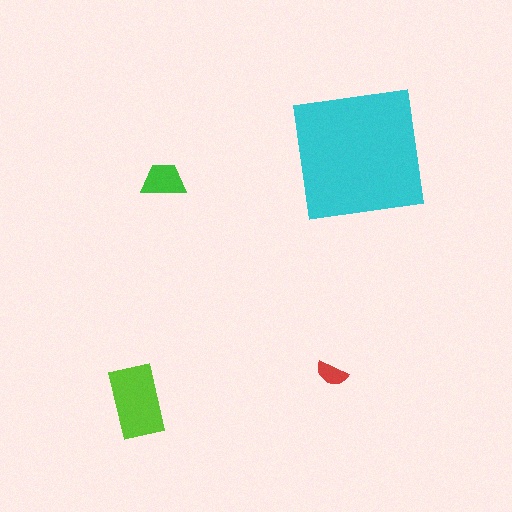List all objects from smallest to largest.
The red semicircle, the green trapezoid, the lime rectangle, the cyan square.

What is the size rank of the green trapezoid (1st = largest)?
3rd.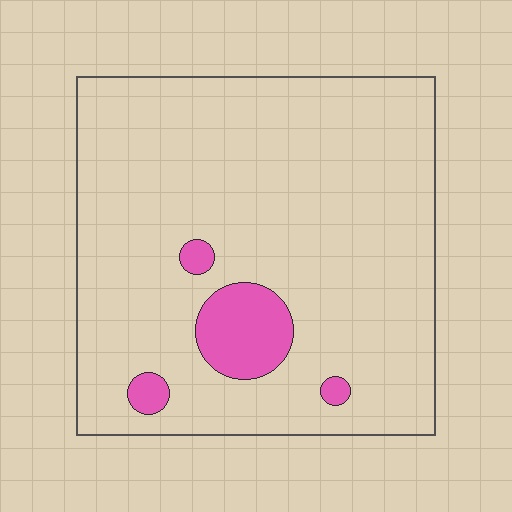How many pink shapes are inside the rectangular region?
4.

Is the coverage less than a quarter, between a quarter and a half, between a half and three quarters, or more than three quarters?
Less than a quarter.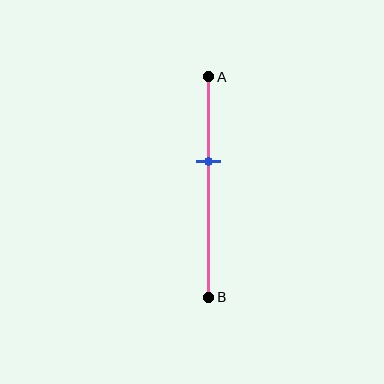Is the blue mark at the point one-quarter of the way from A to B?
No, the mark is at about 40% from A, not at the 25% one-quarter point.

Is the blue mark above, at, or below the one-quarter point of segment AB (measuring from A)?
The blue mark is below the one-quarter point of segment AB.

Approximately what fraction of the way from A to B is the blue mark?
The blue mark is approximately 40% of the way from A to B.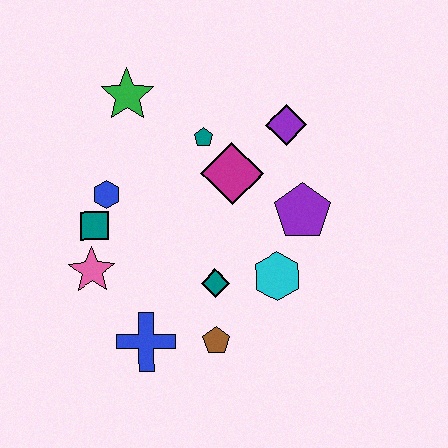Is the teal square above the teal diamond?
Yes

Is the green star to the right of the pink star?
Yes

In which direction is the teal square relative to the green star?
The teal square is below the green star.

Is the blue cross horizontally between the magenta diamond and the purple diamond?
No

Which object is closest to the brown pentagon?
The teal diamond is closest to the brown pentagon.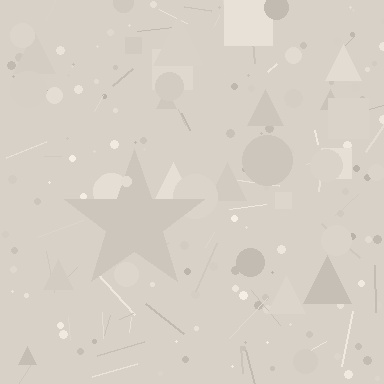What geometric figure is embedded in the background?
A star is embedded in the background.